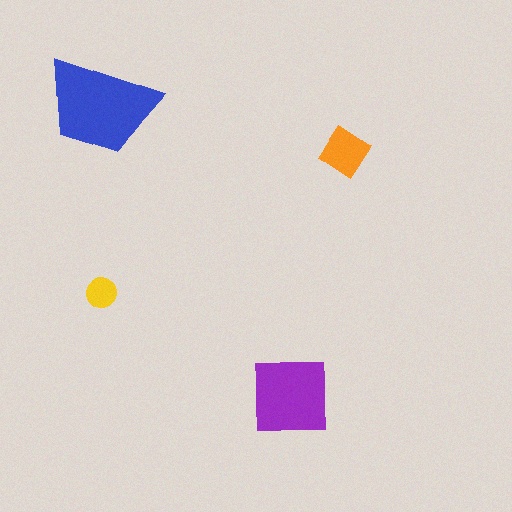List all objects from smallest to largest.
The yellow circle, the orange diamond, the purple square, the blue trapezoid.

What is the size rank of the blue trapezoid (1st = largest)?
1st.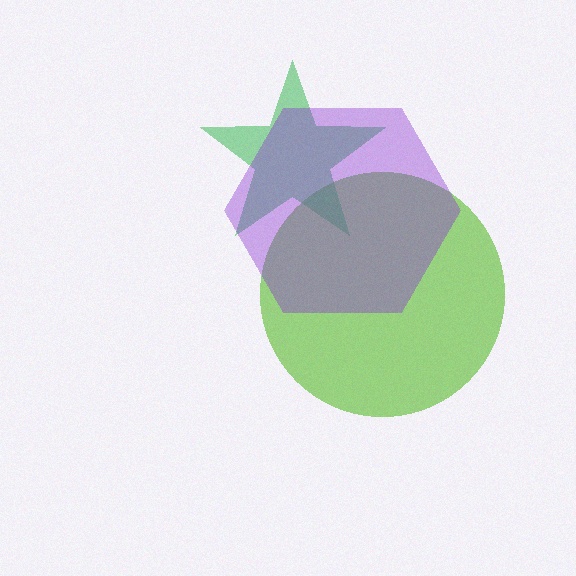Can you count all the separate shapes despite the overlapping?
Yes, there are 3 separate shapes.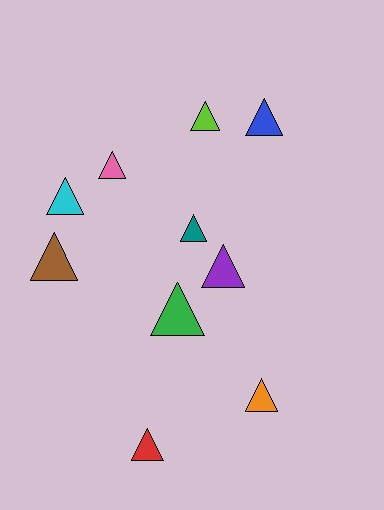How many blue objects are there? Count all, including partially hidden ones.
There is 1 blue object.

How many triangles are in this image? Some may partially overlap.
There are 10 triangles.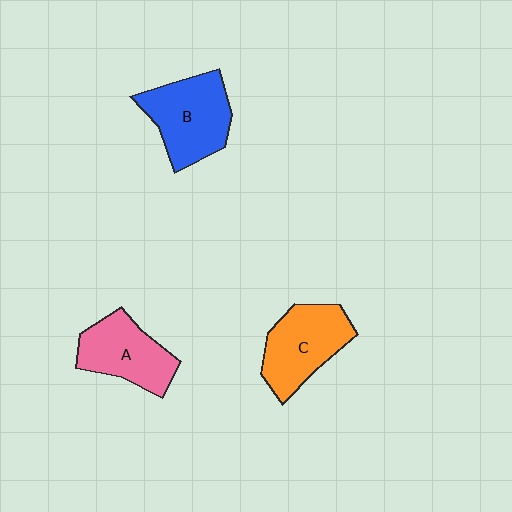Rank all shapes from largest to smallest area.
From largest to smallest: B (blue), C (orange), A (pink).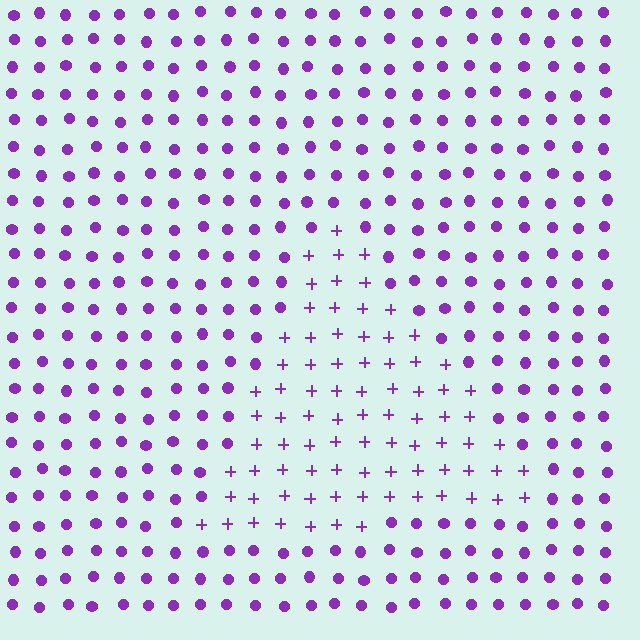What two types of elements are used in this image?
The image uses plus signs inside the triangle region and circles outside it.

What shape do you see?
I see a triangle.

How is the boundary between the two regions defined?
The boundary is defined by a change in element shape: plus signs inside vs. circles outside. All elements share the same color and spacing.